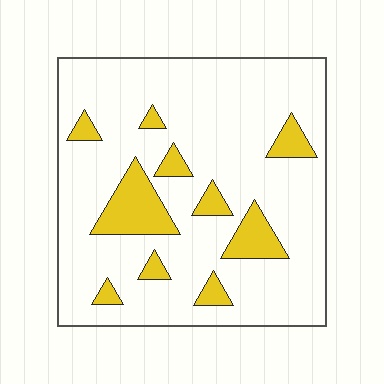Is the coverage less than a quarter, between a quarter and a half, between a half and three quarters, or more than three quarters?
Less than a quarter.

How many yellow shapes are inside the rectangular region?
10.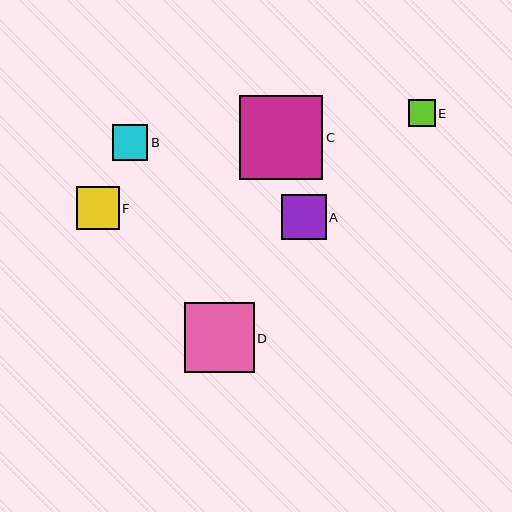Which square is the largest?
Square C is the largest with a size of approximately 83 pixels.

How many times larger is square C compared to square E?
Square C is approximately 3.2 times the size of square E.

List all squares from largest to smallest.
From largest to smallest: C, D, A, F, B, E.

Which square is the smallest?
Square E is the smallest with a size of approximately 26 pixels.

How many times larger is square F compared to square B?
Square F is approximately 1.2 times the size of square B.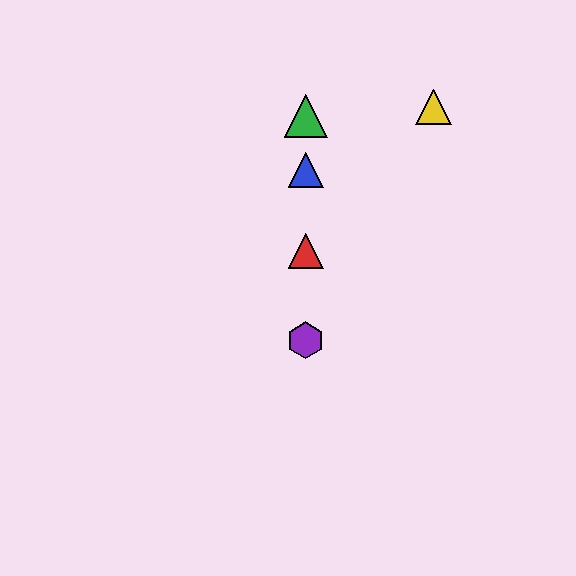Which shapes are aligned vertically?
The red triangle, the blue triangle, the green triangle, the purple hexagon are aligned vertically.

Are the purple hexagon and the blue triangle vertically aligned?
Yes, both are at x≈306.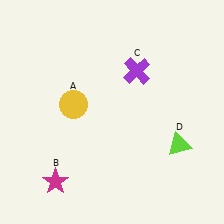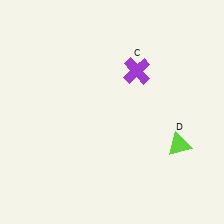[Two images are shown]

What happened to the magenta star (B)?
The magenta star (B) was removed in Image 2. It was in the bottom-left area of Image 1.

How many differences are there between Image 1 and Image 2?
There are 2 differences between the two images.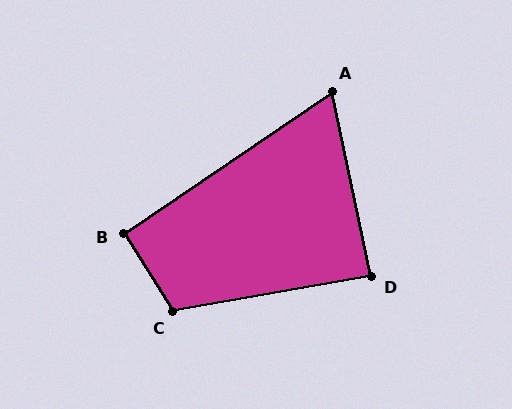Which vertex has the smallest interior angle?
A, at approximately 68 degrees.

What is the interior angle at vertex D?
Approximately 88 degrees (approximately right).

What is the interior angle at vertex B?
Approximately 92 degrees (approximately right).